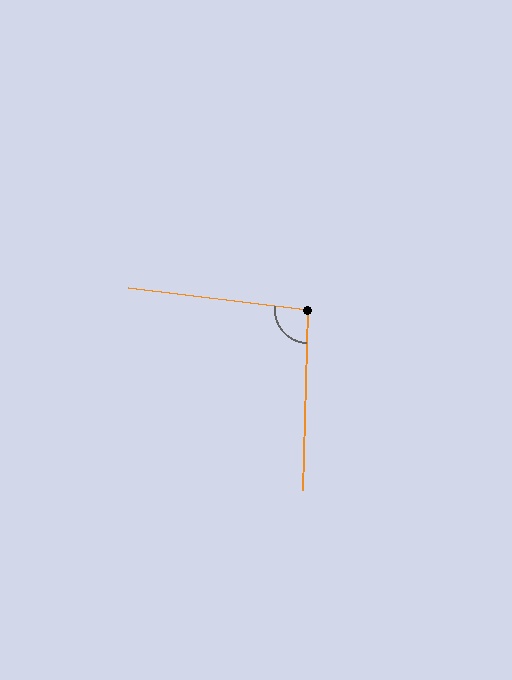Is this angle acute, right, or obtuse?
It is obtuse.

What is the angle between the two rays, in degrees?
Approximately 95 degrees.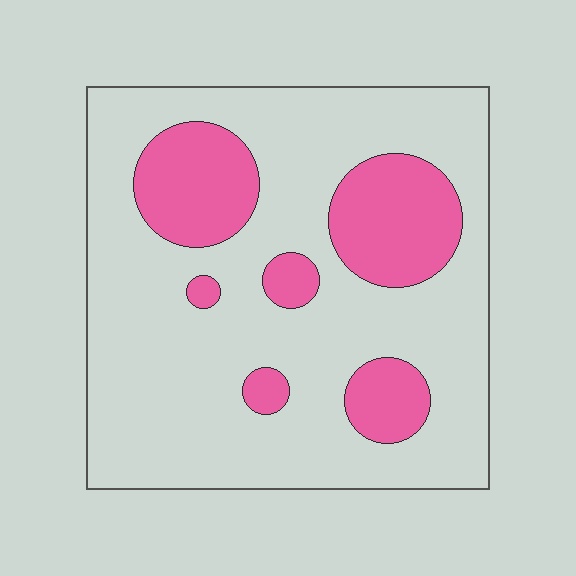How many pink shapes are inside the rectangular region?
6.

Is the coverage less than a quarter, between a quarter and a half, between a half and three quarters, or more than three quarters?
Less than a quarter.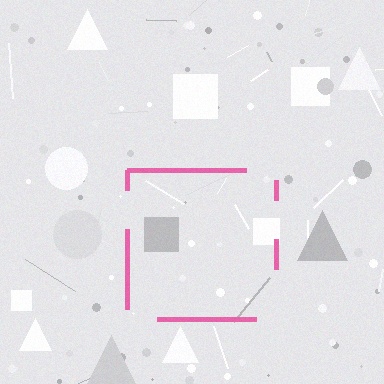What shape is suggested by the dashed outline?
The dashed outline suggests a square.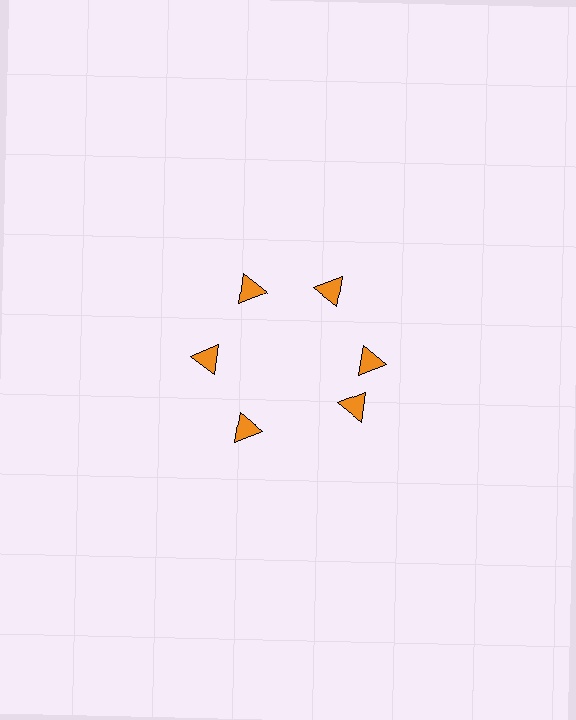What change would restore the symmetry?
The symmetry would be restored by rotating it back into even spacing with its neighbors so that all 6 triangles sit at equal angles and equal distance from the center.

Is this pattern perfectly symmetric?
No. The 6 orange triangles are arranged in a ring, but one element near the 5 o'clock position is rotated out of alignment along the ring, breaking the 6-fold rotational symmetry.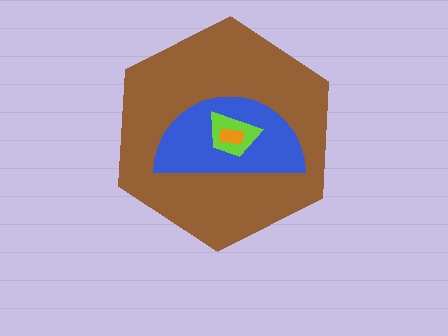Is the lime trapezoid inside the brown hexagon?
Yes.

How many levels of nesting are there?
4.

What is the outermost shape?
The brown hexagon.